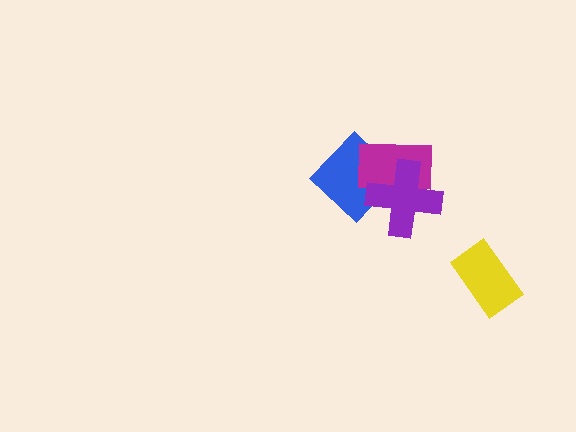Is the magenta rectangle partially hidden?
Yes, it is partially covered by another shape.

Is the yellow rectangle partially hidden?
No, no other shape covers it.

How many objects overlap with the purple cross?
2 objects overlap with the purple cross.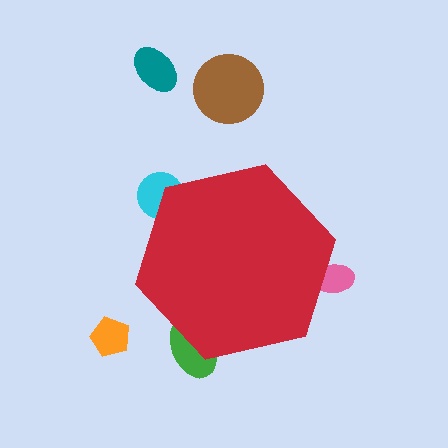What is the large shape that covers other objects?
A red hexagon.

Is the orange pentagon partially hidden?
No, the orange pentagon is fully visible.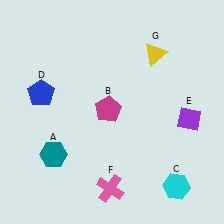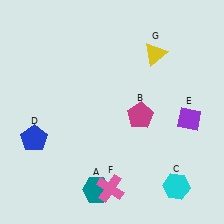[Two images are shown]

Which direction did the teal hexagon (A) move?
The teal hexagon (A) moved right.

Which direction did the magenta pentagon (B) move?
The magenta pentagon (B) moved right.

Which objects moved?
The objects that moved are: the teal hexagon (A), the magenta pentagon (B), the blue pentagon (D).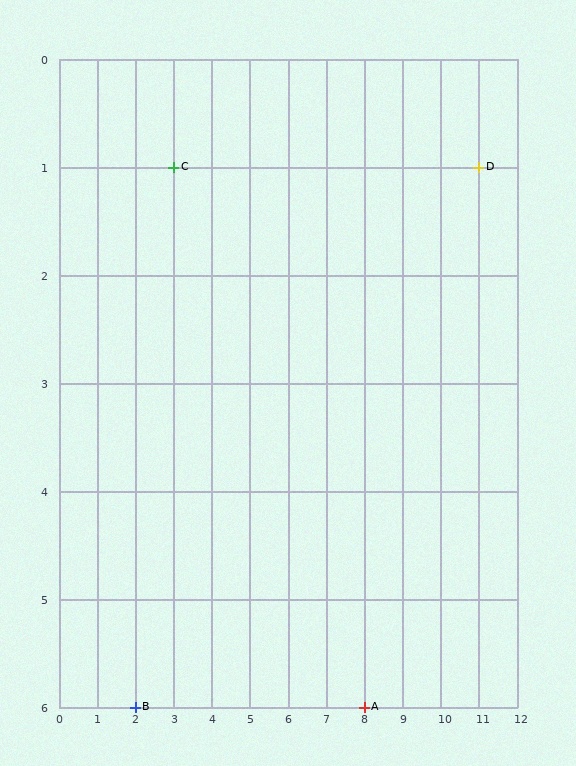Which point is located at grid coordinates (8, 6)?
Point A is at (8, 6).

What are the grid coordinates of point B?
Point B is at grid coordinates (2, 6).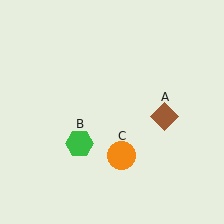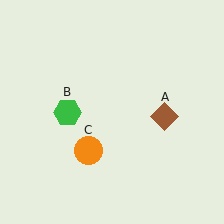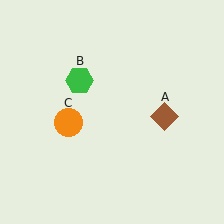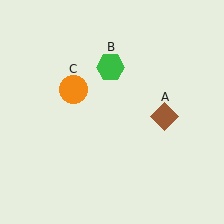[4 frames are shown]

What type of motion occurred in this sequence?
The green hexagon (object B), orange circle (object C) rotated clockwise around the center of the scene.